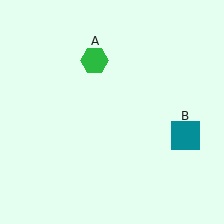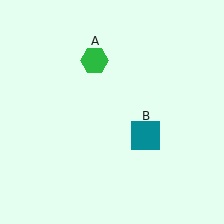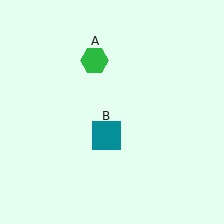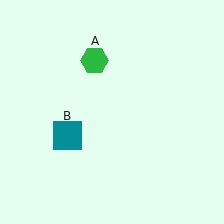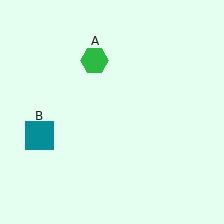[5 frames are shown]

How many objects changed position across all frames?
1 object changed position: teal square (object B).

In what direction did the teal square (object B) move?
The teal square (object B) moved left.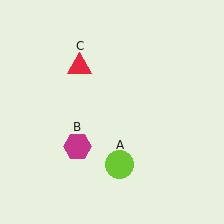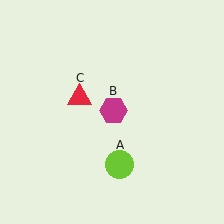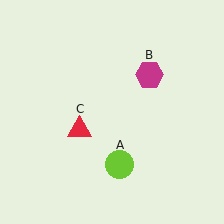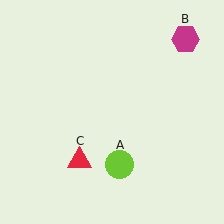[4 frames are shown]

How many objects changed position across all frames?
2 objects changed position: magenta hexagon (object B), red triangle (object C).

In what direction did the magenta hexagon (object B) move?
The magenta hexagon (object B) moved up and to the right.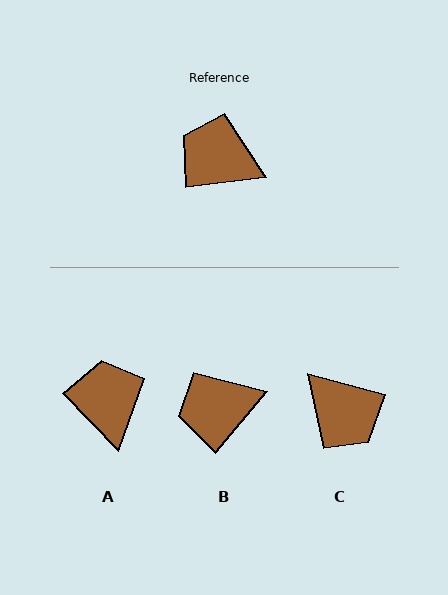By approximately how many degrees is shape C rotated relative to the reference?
Approximately 158 degrees counter-clockwise.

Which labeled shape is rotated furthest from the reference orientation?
C, about 158 degrees away.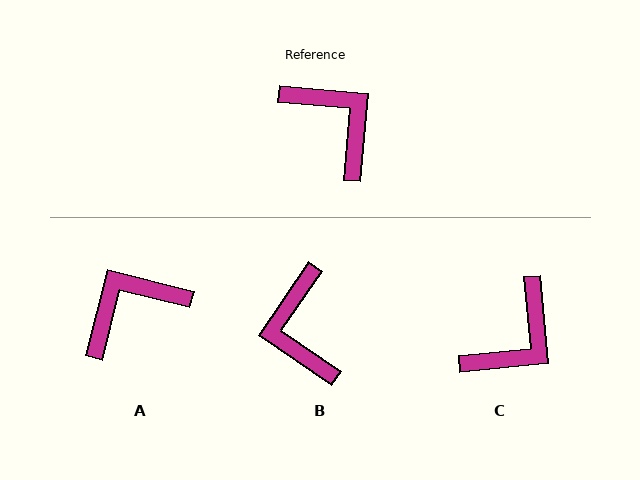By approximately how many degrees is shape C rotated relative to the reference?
Approximately 80 degrees clockwise.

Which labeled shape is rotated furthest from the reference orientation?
B, about 151 degrees away.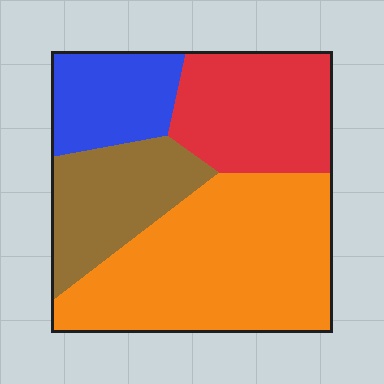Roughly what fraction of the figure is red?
Red covers around 25% of the figure.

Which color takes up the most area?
Orange, at roughly 45%.